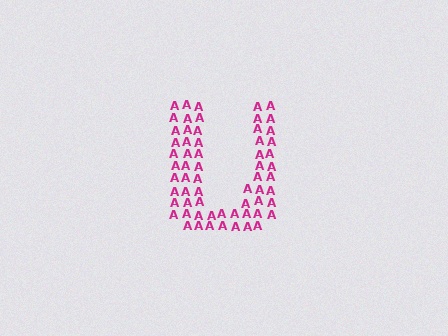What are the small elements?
The small elements are letter A's.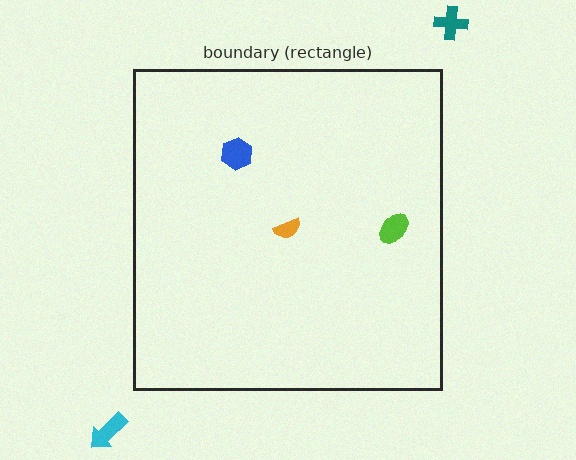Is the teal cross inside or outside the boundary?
Outside.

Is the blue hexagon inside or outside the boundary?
Inside.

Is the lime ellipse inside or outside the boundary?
Inside.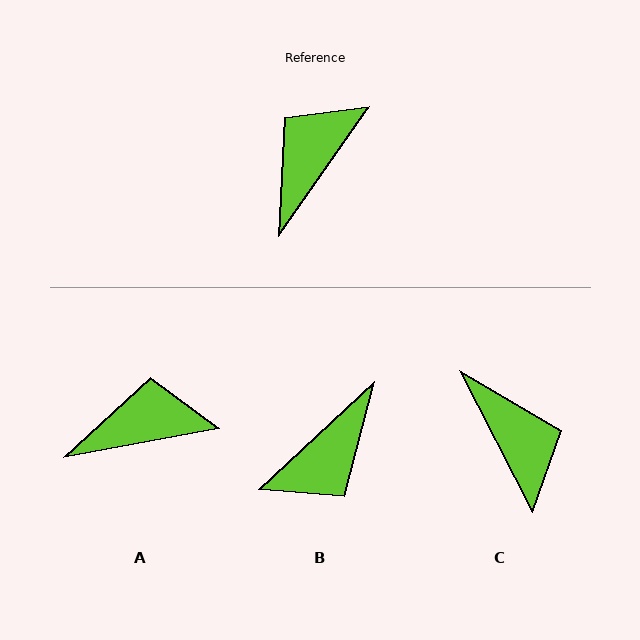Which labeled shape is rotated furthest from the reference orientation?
B, about 168 degrees away.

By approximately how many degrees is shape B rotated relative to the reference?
Approximately 168 degrees counter-clockwise.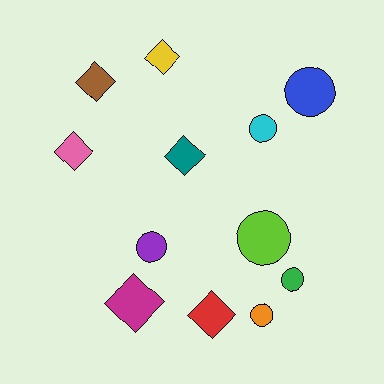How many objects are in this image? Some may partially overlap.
There are 12 objects.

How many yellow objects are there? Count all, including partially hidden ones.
There is 1 yellow object.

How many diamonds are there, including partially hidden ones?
There are 6 diamonds.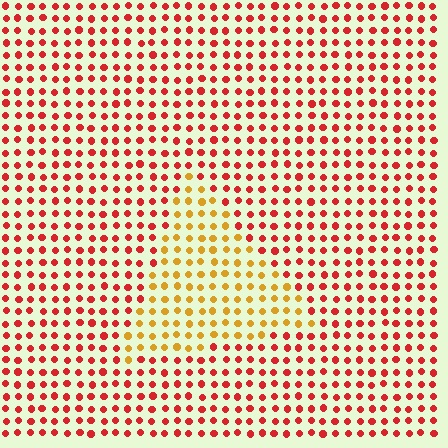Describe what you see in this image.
The image is filled with small red elements in a uniform arrangement. A triangle-shaped region is visible where the elements are tinted to a slightly different hue, forming a subtle color boundary.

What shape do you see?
I see a triangle.